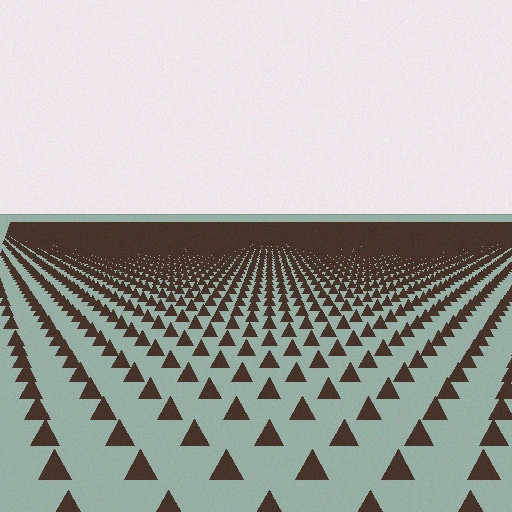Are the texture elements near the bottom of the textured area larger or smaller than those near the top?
Larger. Near the bottom, elements are closer to the viewer and appear at a bigger on-screen size.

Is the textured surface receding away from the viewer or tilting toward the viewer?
The surface is receding away from the viewer. Texture elements get smaller and denser toward the top.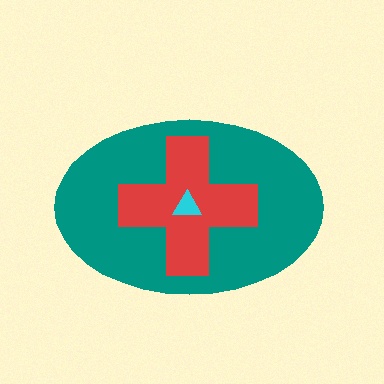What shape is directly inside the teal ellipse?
The red cross.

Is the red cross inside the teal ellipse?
Yes.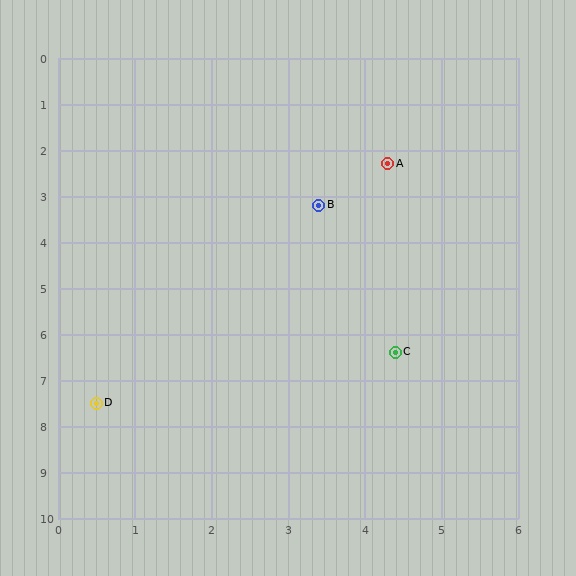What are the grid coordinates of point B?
Point B is at approximately (3.4, 3.2).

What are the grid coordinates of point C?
Point C is at approximately (4.4, 6.4).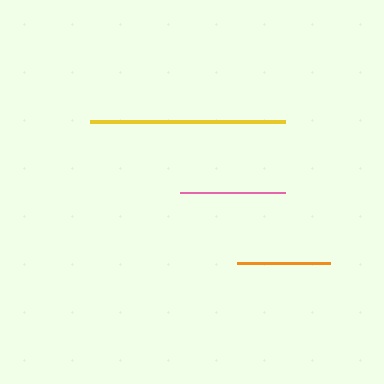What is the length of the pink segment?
The pink segment is approximately 105 pixels long.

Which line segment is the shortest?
The orange line is the shortest at approximately 92 pixels.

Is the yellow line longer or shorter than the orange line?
The yellow line is longer than the orange line.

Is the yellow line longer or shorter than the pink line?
The yellow line is longer than the pink line.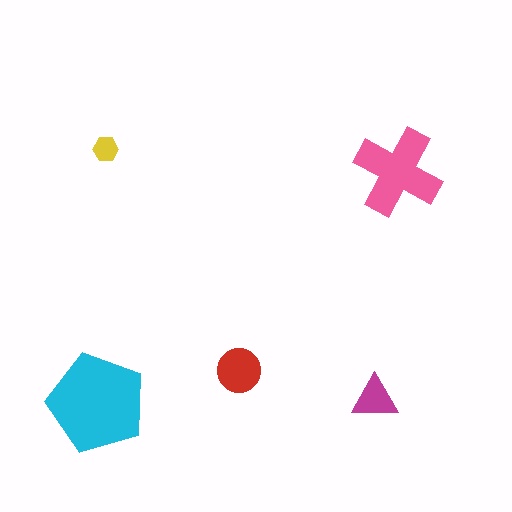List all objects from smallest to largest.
The yellow hexagon, the magenta triangle, the red circle, the pink cross, the cyan pentagon.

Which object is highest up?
The yellow hexagon is topmost.